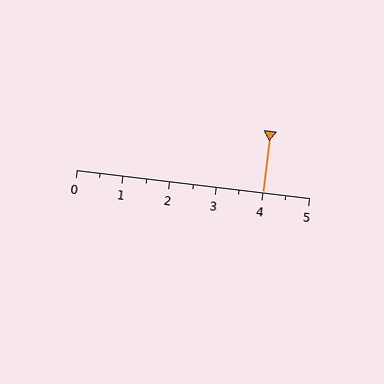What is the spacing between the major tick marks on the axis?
The major ticks are spaced 1 apart.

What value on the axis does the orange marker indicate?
The marker indicates approximately 4.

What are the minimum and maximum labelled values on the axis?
The axis runs from 0 to 5.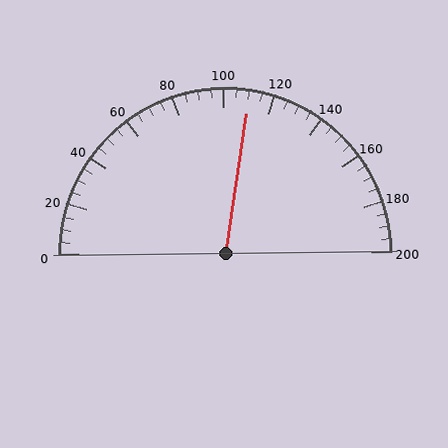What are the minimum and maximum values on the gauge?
The gauge ranges from 0 to 200.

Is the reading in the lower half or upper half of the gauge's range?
The reading is in the upper half of the range (0 to 200).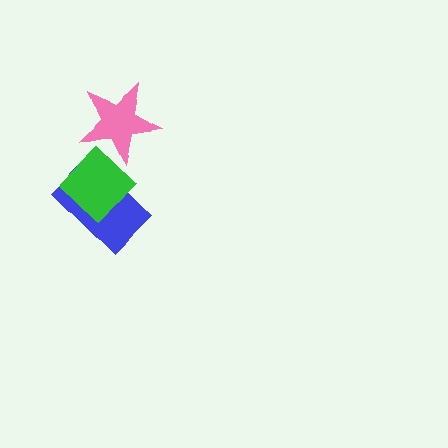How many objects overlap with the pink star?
1 object overlaps with the pink star.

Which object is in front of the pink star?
The green diamond is in front of the pink star.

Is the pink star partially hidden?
Yes, it is partially covered by another shape.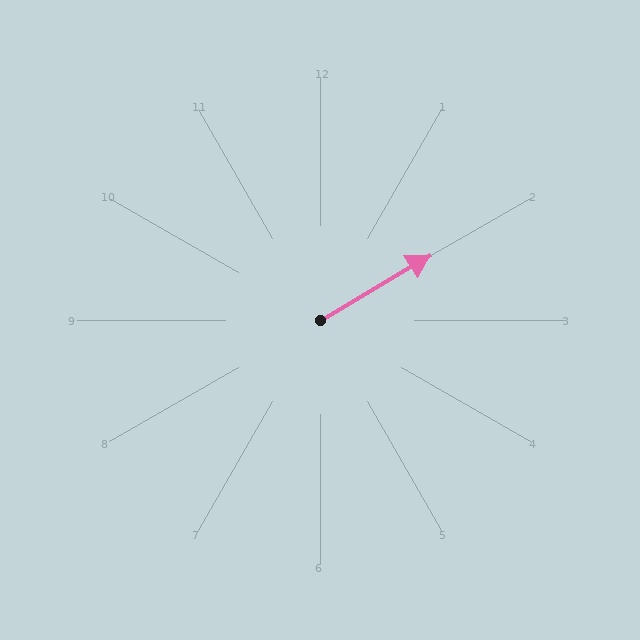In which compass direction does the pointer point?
Northeast.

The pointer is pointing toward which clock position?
Roughly 2 o'clock.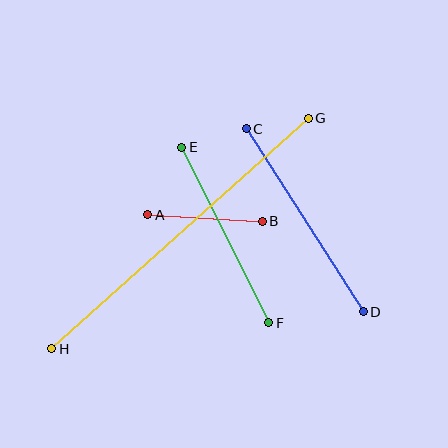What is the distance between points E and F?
The distance is approximately 196 pixels.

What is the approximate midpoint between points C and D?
The midpoint is at approximately (305, 220) pixels.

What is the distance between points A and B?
The distance is approximately 115 pixels.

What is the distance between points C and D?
The distance is approximately 217 pixels.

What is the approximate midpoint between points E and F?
The midpoint is at approximately (225, 235) pixels.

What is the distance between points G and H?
The distance is approximately 345 pixels.